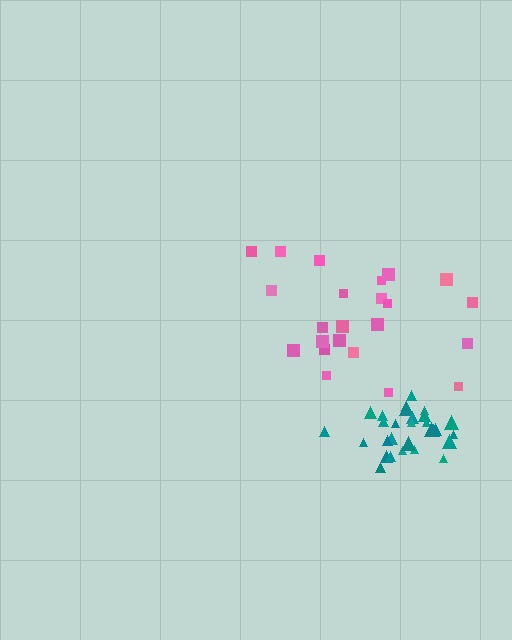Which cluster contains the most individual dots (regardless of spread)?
Teal (29).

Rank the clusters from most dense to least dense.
teal, pink.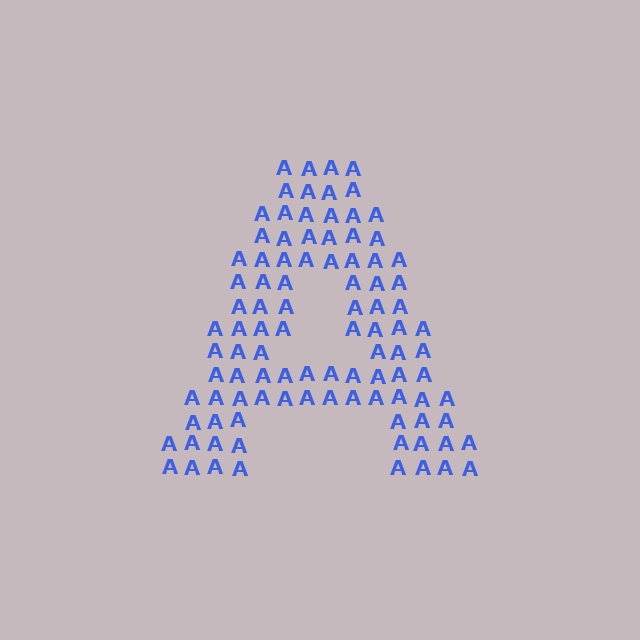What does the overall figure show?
The overall figure shows the letter A.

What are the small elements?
The small elements are letter A's.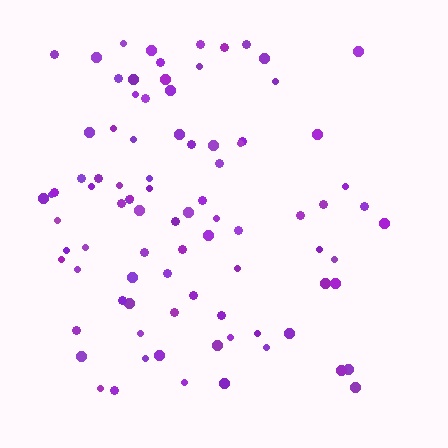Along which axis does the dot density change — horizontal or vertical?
Horizontal.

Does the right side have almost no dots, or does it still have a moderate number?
Still a moderate number, just noticeably fewer than the left.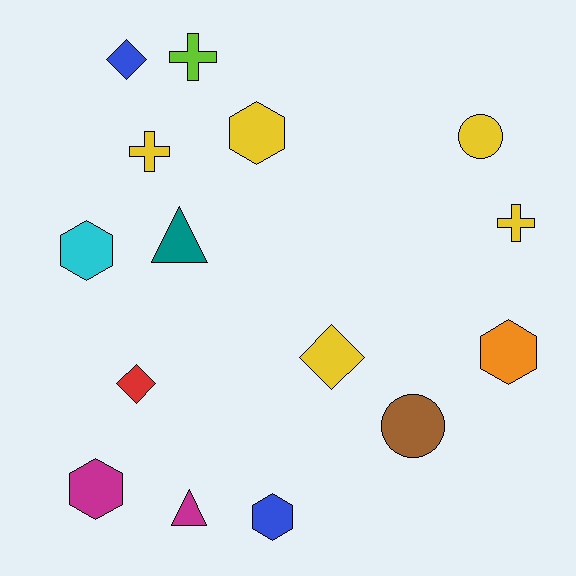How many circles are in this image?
There are 2 circles.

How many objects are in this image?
There are 15 objects.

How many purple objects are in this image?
There are no purple objects.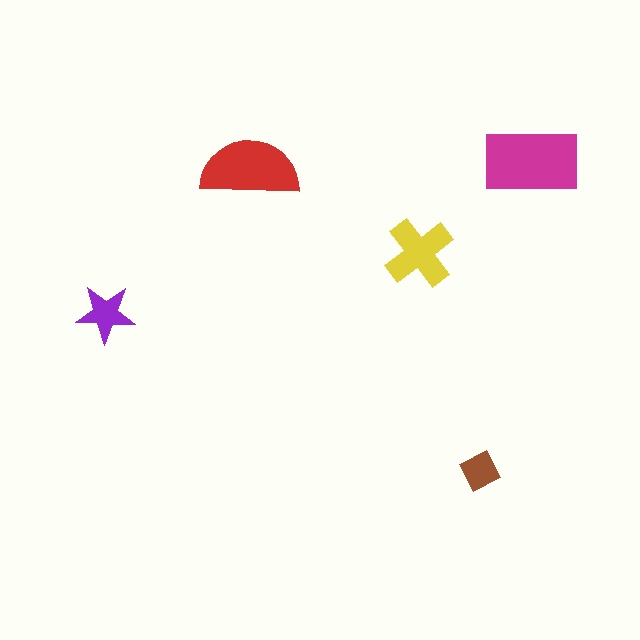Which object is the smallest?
The brown diamond.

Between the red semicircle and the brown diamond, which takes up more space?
The red semicircle.